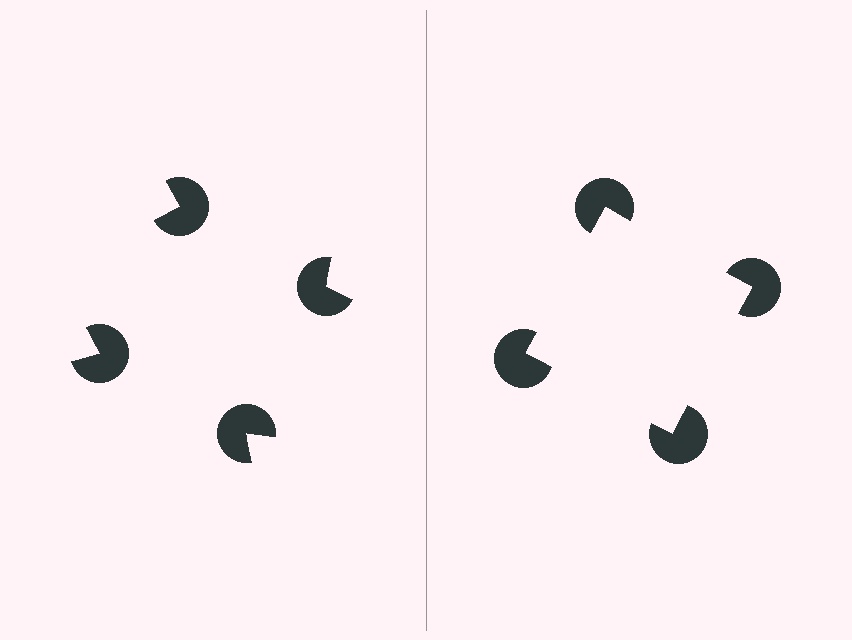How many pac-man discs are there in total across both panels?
8 — 4 on each side.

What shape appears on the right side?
An illusory square.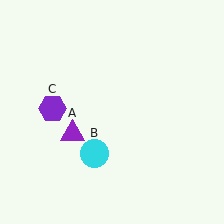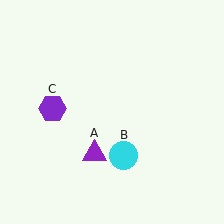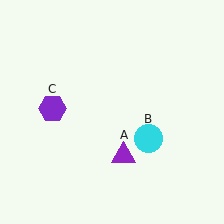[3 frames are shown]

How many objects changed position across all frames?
2 objects changed position: purple triangle (object A), cyan circle (object B).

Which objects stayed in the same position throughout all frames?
Purple hexagon (object C) remained stationary.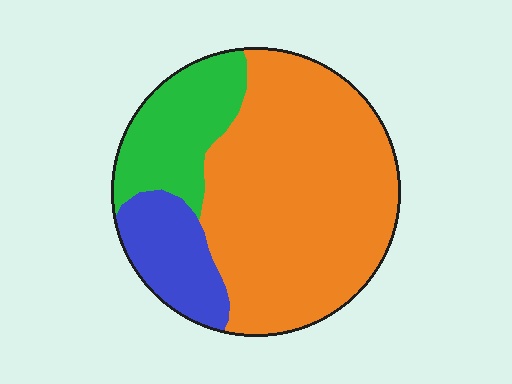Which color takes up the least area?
Blue, at roughly 15%.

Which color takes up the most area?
Orange, at roughly 65%.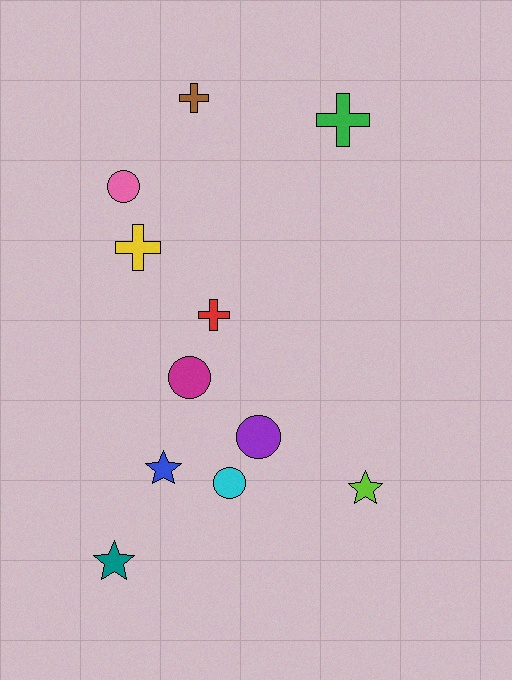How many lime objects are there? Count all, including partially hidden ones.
There is 1 lime object.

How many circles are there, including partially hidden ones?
There are 4 circles.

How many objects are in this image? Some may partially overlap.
There are 11 objects.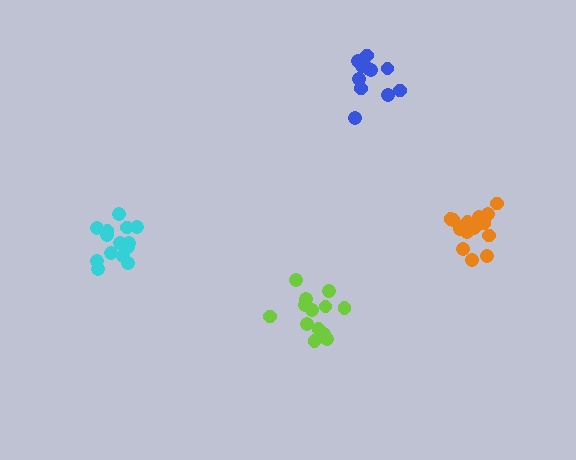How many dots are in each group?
Group 1: 16 dots, Group 2: 11 dots, Group 3: 13 dots, Group 4: 14 dots (54 total).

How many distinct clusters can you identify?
There are 4 distinct clusters.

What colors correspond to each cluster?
The clusters are colored: orange, blue, lime, cyan.